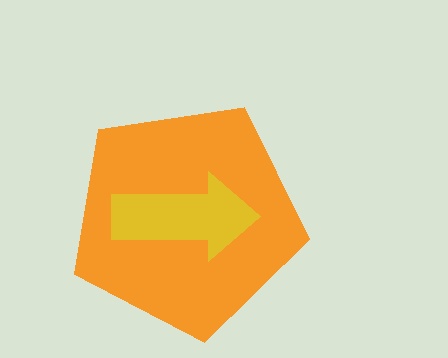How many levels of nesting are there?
2.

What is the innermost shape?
The yellow arrow.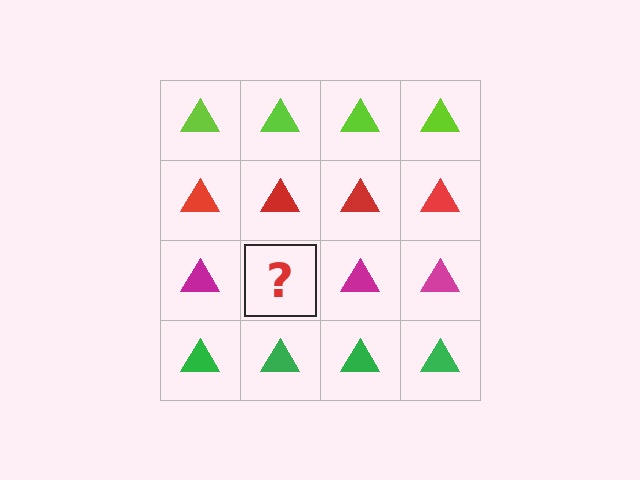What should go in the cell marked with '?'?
The missing cell should contain a magenta triangle.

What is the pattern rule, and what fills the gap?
The rule is that each row has a consistent color. The gap should be filled with a magenta triangle.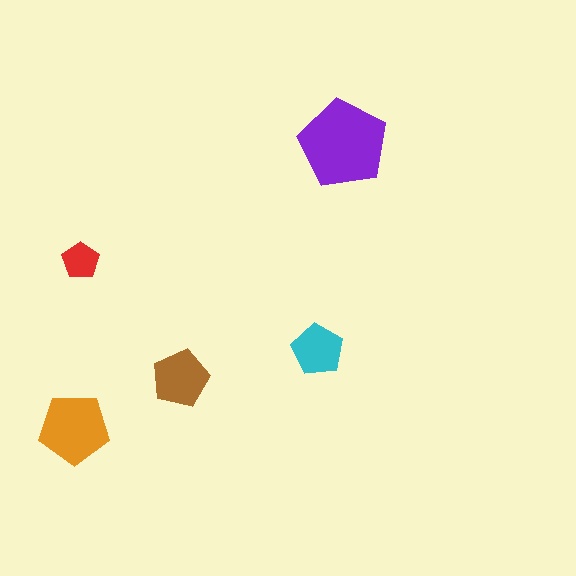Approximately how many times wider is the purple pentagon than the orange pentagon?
About 1.5 times wider.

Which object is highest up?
The purple pentagon is topmost.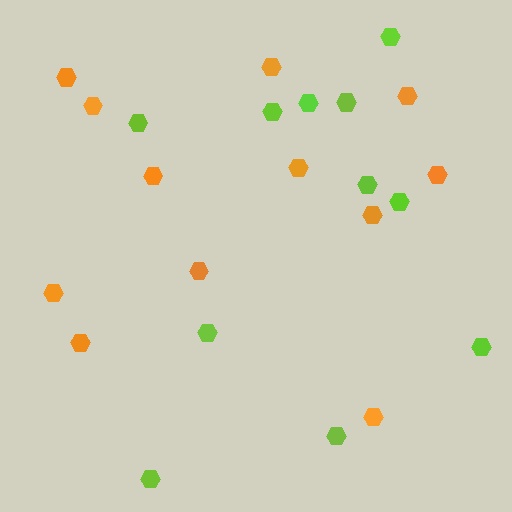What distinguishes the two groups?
There are 2 groups: one group of orange hexagons (12) and one group of lime hexagons (11).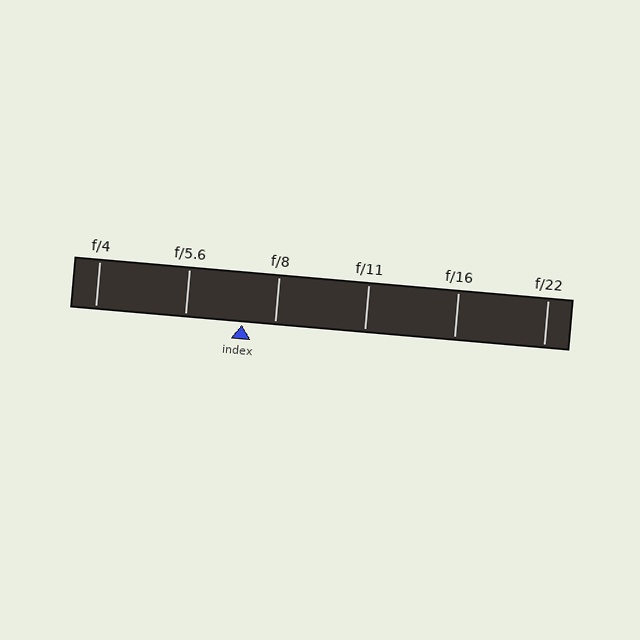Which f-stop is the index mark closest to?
The index mark is closest to f/8.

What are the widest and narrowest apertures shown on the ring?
The widest aperture shown is f/4 and the narrowest is f/22.